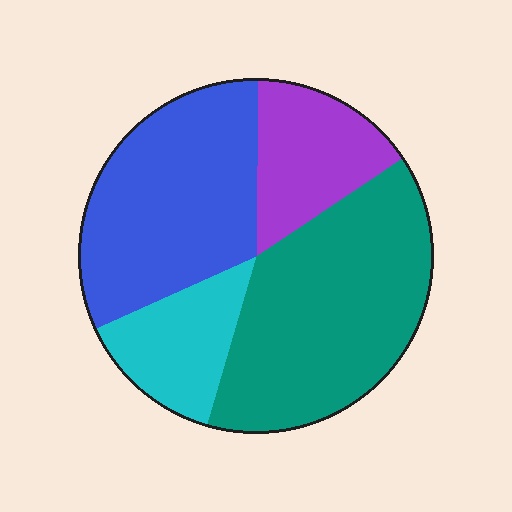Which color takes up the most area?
Teal, at roughly 40%.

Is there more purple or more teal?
Teal.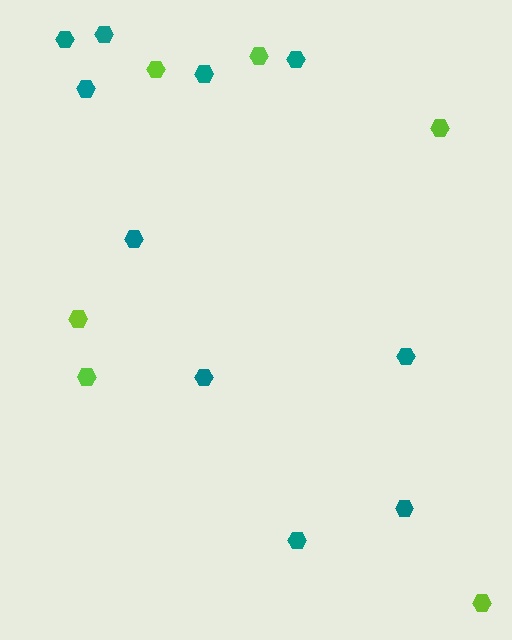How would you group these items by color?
There are 2 groups: one group of lime hexagons (6) and one group of teal hexagons (10).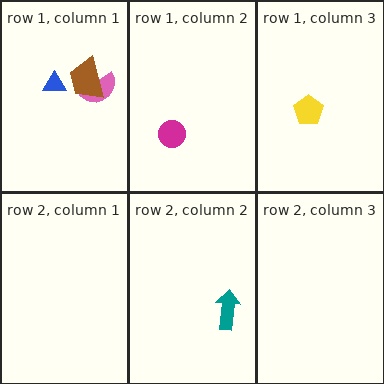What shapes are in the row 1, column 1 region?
The pink semicircle, the brown trapezoid, the blue triangle.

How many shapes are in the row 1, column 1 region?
3.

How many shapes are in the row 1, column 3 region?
1.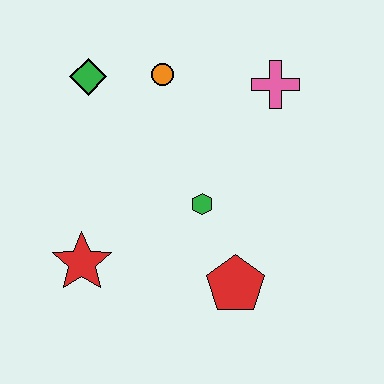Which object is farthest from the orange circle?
The red pentagon is farthest from the orange circle.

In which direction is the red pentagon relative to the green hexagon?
The red pentagon is below the green hexagon.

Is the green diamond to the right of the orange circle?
No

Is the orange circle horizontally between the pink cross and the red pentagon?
No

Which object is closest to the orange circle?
The green diamond is closest to the orange circle.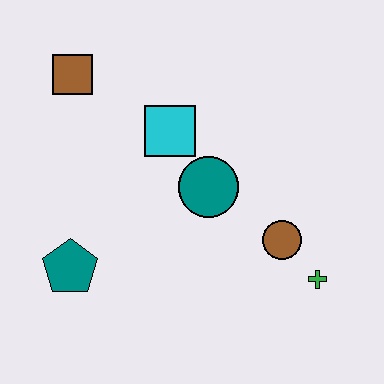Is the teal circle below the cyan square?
Yes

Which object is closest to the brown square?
The cyan square is closest to the brown square.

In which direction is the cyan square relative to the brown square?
The cyan square is to the right of the brown square.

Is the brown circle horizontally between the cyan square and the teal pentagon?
No